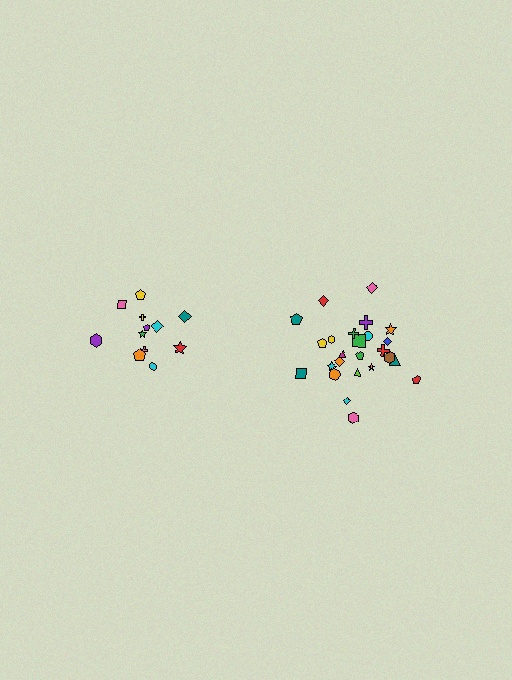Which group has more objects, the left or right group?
The right group.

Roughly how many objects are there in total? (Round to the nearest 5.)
Roughly 35 objects in total.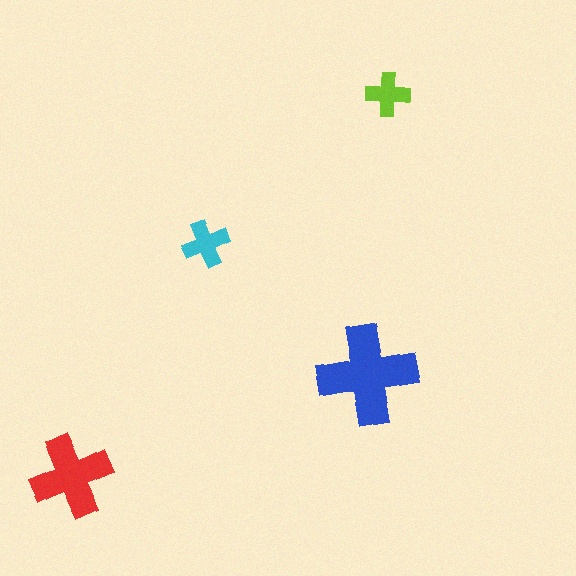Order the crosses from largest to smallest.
the blue one, the red one, the cyan one, the lime one.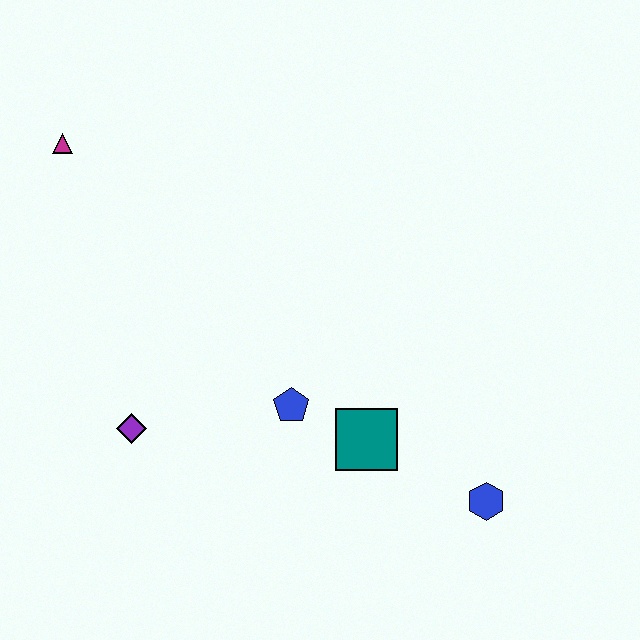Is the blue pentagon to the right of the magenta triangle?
Yes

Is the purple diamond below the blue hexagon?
No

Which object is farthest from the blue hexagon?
The magenta triangle is farthest from the blue hexagon.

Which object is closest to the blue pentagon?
The teal square is closest to the blue pentagon.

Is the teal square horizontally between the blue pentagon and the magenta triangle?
No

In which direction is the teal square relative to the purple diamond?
The teal square is to the right of the purple diamond.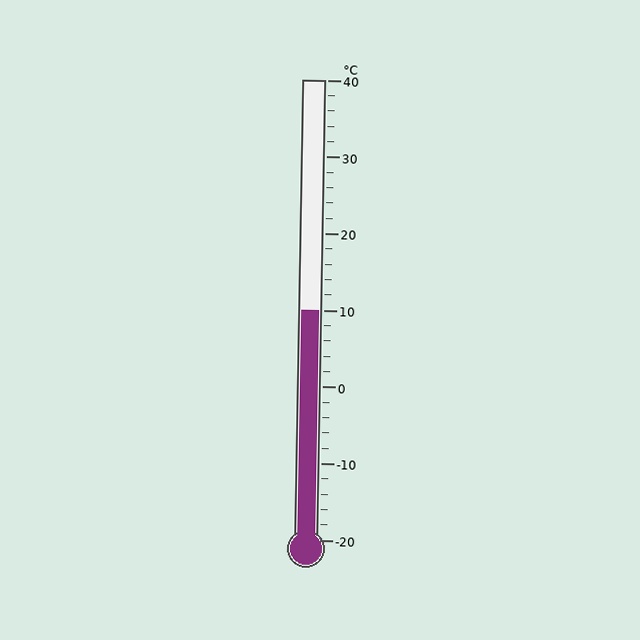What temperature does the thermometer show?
The thermometer shows approximately 10°C.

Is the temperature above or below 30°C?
The temperature is below 30°C.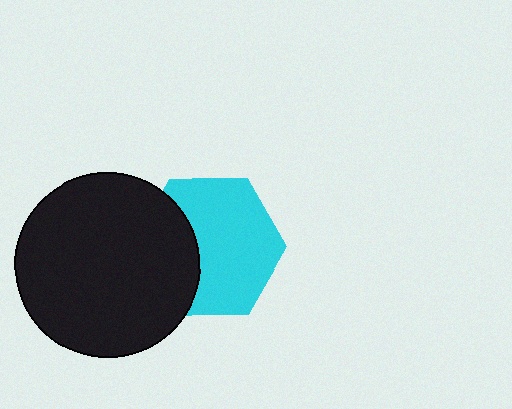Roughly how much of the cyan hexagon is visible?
Most of it is visible (roughly 67%).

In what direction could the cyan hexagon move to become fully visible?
The cyan hexagon could move right. That would shift it out from behind the black circle entirely.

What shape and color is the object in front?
The object in front is a black circle.